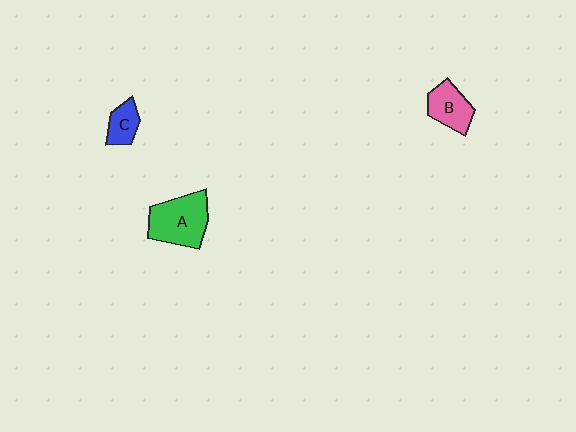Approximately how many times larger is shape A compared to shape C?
Approximately 2.3 times.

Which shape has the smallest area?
Shape C (blue).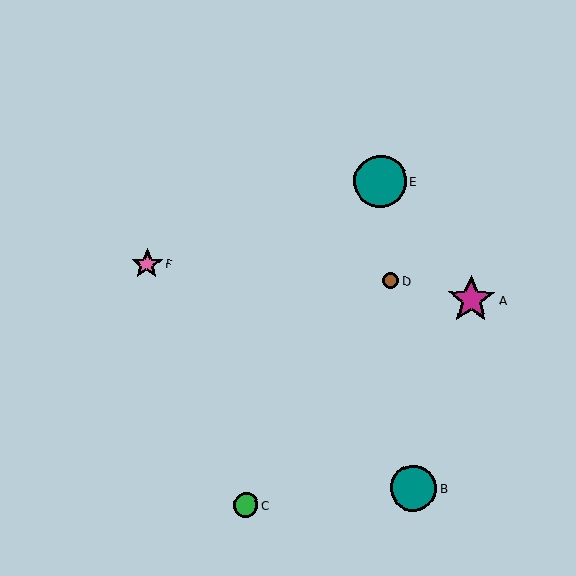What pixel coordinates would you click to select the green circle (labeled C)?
Click at (246, 505) to select the green circle C.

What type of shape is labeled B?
Shape B is a teal circle.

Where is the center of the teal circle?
The center of the teal circle is at (413, 489).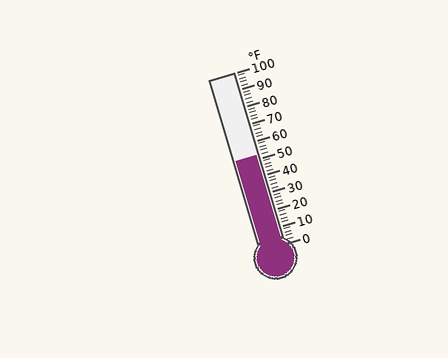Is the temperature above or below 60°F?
The temperature is below 60°F.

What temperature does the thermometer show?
The thermometer shows approximately 52°F.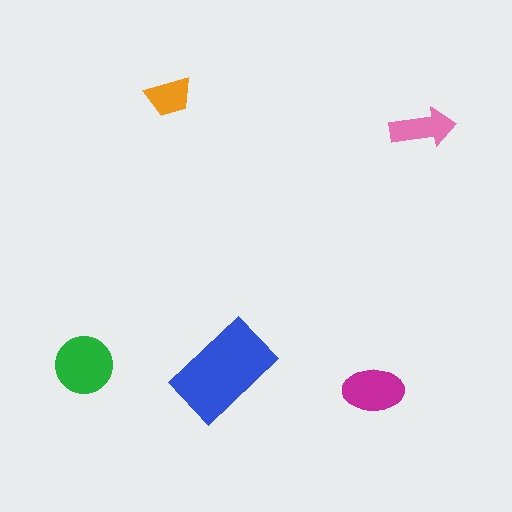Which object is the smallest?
The orange trapezoid.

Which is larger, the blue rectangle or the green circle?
The blue rectangle.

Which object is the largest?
The blue rectangle.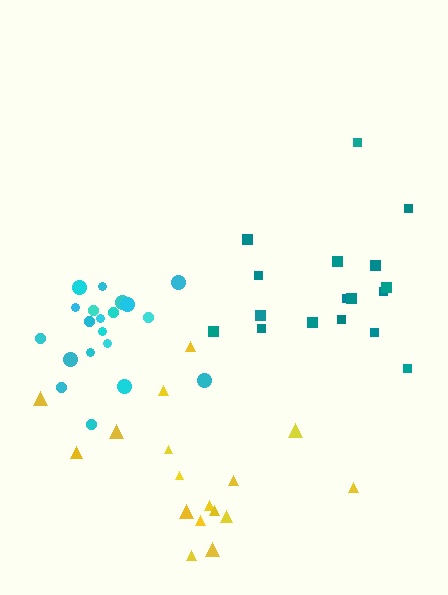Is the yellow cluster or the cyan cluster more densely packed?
Cyan.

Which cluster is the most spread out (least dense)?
Teal.